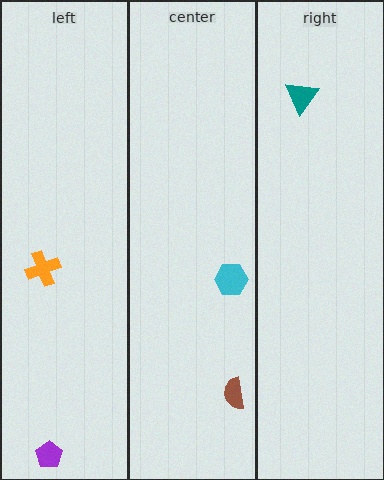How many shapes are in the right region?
1.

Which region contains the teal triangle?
The right region.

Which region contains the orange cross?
The left region.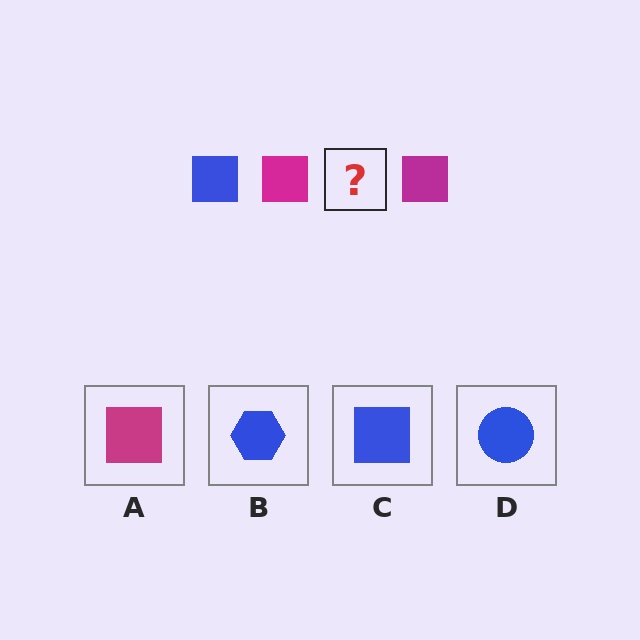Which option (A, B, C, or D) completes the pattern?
C.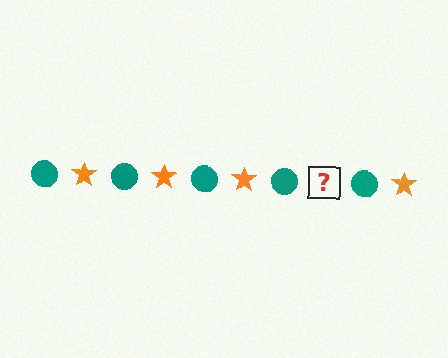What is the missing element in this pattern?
The missing element is an orange star.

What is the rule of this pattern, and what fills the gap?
The rule is that the pattern alternates between teal circle and orange star. The gap should be filled with an orange star.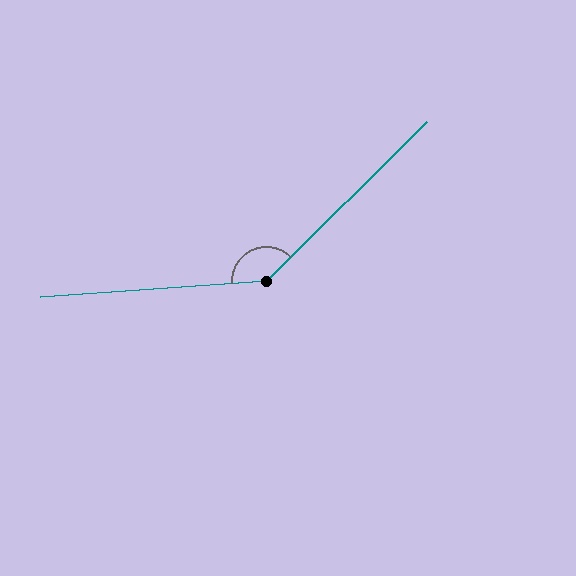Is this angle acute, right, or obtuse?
It is obtuse.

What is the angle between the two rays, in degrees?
Approximately 140 degrees.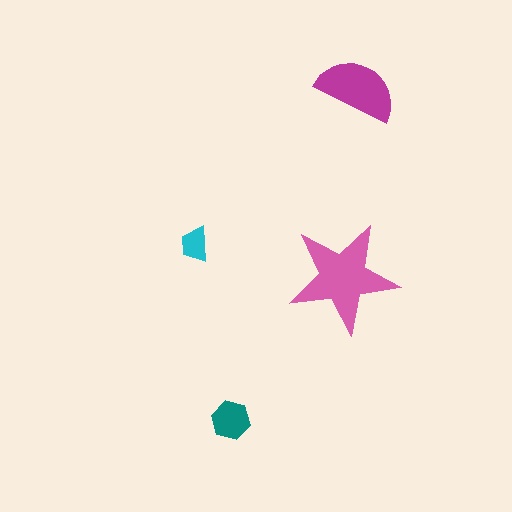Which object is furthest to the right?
The magenta semicircle is rightmost.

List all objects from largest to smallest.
The pink star, the magenta semicircle, the teal hexagon, the cyan trapezoid.